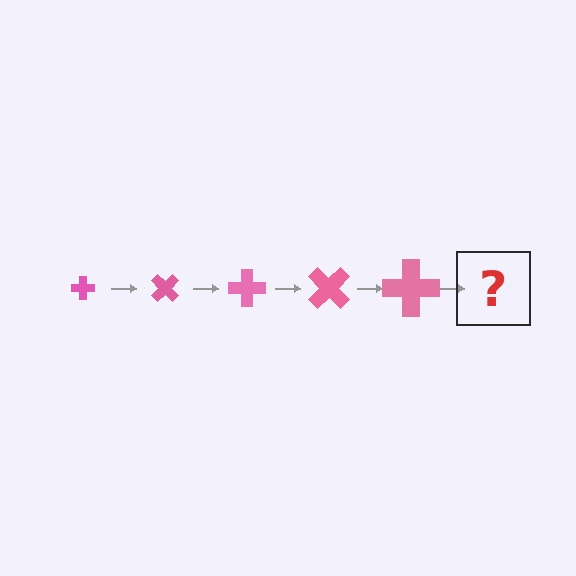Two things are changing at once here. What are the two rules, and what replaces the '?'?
The two rules are that the cross grows larger each step and it rotates 45 degrees each step. The '?' should be a cross, larger than the previous one and rotated 225 degrees from the start.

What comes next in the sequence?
The next element should be a cross, larger than the previous one and rotated 225 degrees from the start.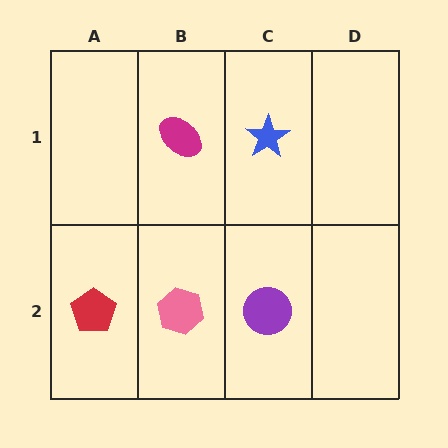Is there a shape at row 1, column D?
No, that cell is empty.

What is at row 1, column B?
A magenta ellipse.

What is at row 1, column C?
A blue star.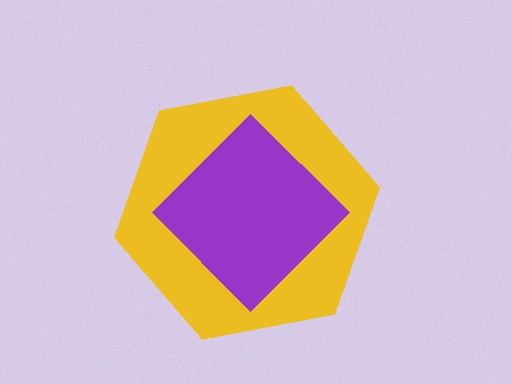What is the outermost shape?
The yellow hexagon.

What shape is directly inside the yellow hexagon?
The purple diamond.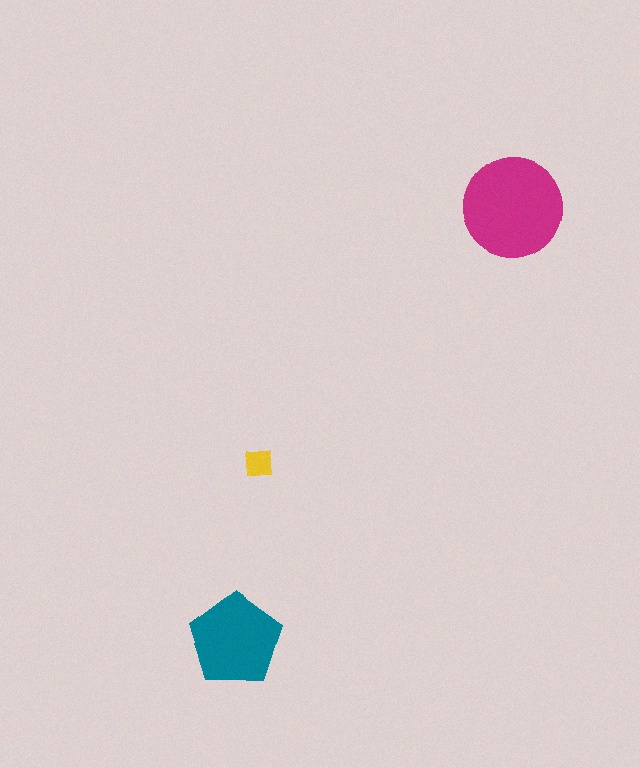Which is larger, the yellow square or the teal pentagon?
The teal pentagon.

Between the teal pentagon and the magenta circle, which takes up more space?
The magenta circle.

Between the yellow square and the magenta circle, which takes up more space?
The magenta circle.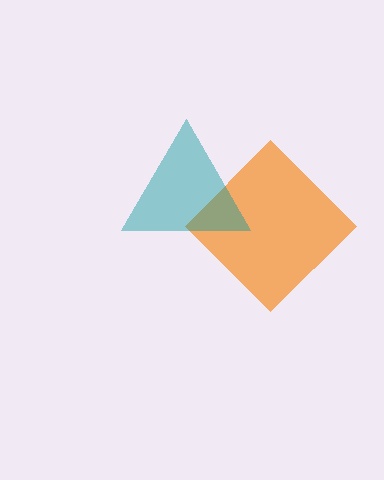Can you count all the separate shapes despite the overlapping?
Yes, there are 2 separate shapes.